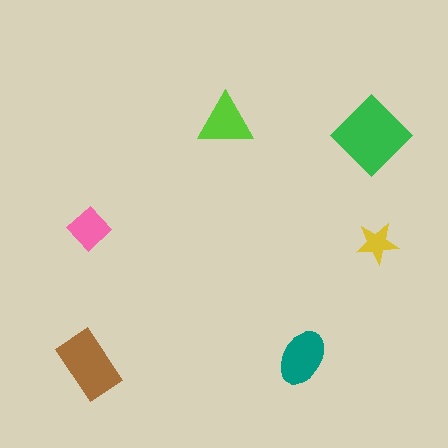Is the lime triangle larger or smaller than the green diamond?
Smaller.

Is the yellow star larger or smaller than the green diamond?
Smaller.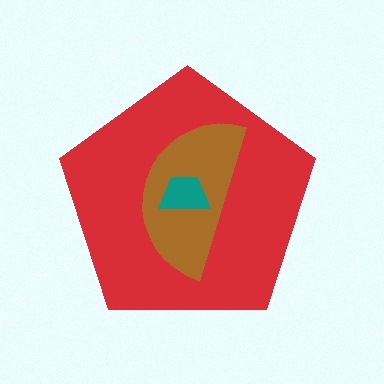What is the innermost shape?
The teal trapezoid.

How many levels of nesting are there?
3.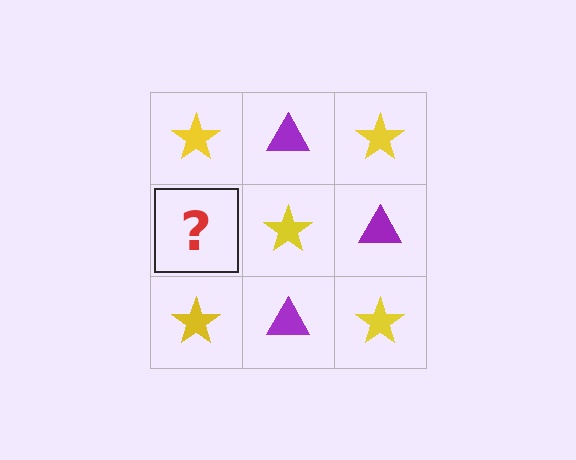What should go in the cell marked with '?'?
The missing cell should contain a purple triangle.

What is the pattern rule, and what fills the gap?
The rule is that it alternates yellow star and purple triangle in a checkerboard pattern. The gap should be filled with a purple triangle.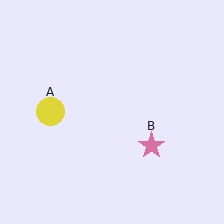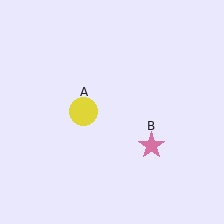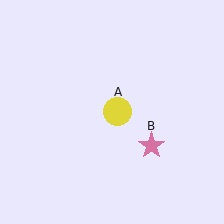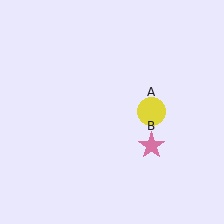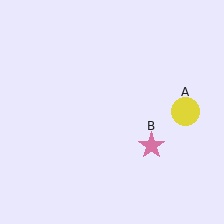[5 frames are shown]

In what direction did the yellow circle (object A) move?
The yellow circle (object A) moved right.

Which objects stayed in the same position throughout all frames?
Pink star (object B) remained stationary.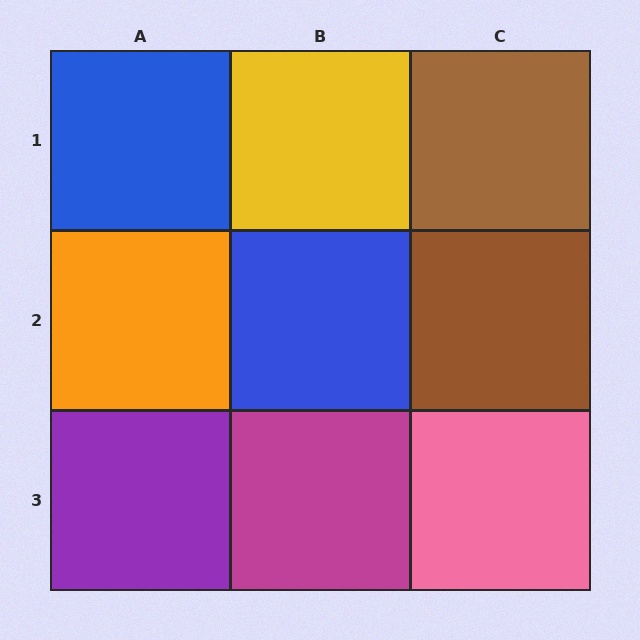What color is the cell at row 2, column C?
Brown.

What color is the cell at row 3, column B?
Magenta.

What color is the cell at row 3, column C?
Pink.